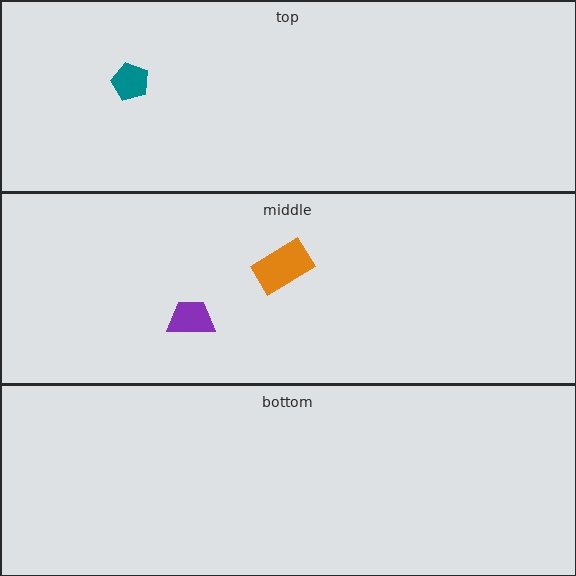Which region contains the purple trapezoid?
The middle region.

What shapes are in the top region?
The teal pentagon.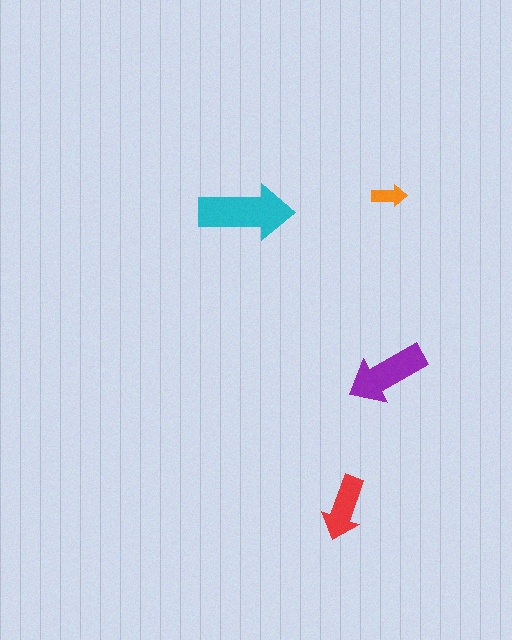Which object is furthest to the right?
The orange arrow is rightmost.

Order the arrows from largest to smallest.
the cyan one, the purple one, the red one, the orange one.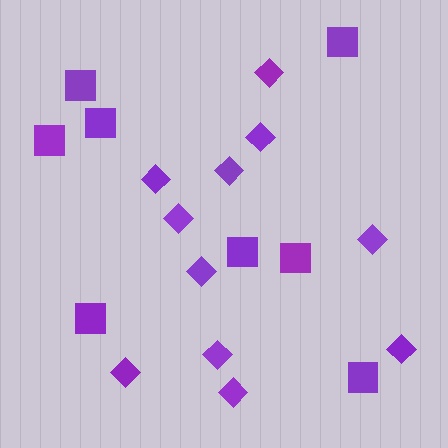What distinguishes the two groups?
There are 2 groups: one group of squares (8) and one group of diamonds (11).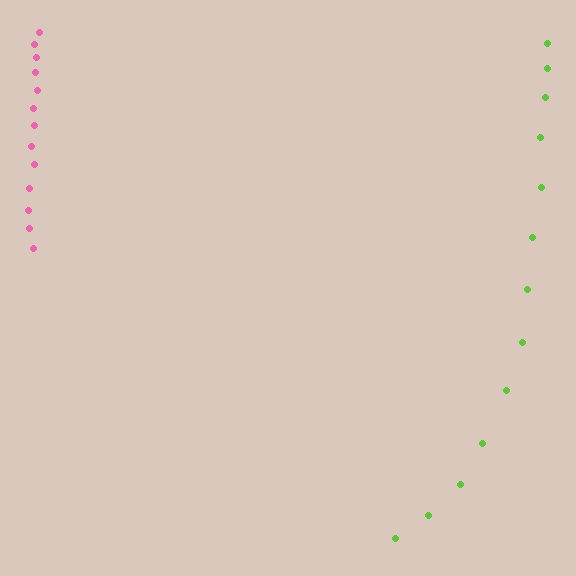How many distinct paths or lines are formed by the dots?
There are 2 distinct paths.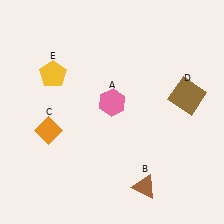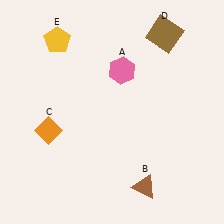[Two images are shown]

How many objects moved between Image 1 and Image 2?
3 objects moved between the two images.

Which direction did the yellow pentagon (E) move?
The yellow pentagon (E) moved up.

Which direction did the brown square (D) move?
The brown square (D) moved up.